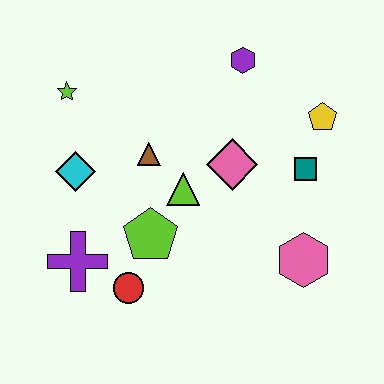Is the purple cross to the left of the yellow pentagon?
Yes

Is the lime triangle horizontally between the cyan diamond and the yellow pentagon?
Yes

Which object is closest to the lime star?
The cyan diamond is closest to the lime star.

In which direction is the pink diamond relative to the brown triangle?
The pink diamond is to the right of the brown triangle.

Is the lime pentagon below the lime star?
Yes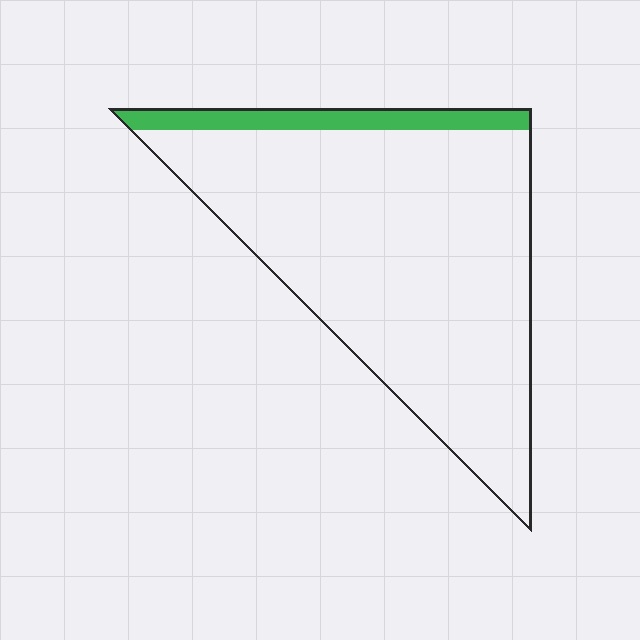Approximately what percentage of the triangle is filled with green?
Approximately 10%.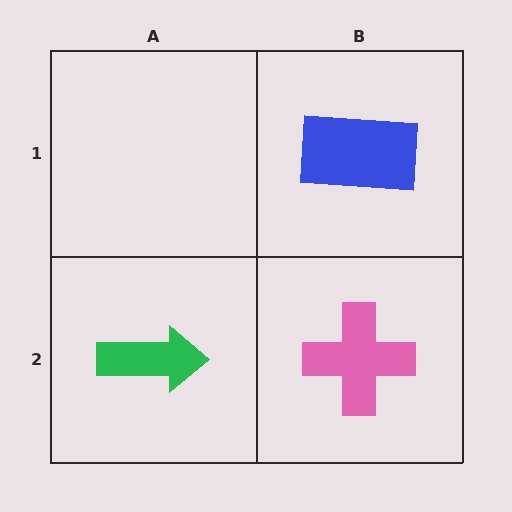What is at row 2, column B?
A pink cross.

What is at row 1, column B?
A blue rectangle.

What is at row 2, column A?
A green arrow.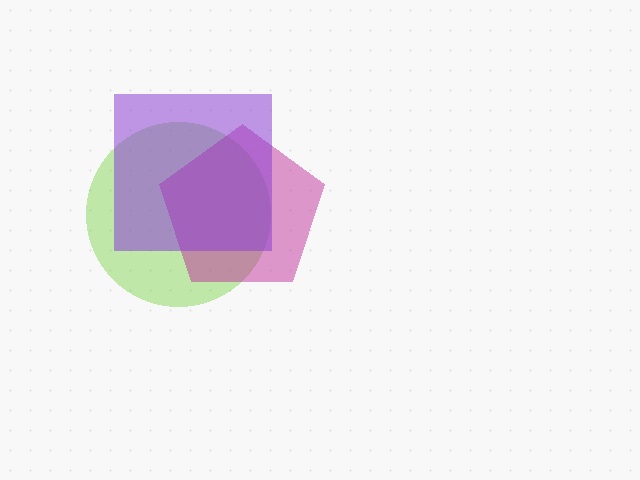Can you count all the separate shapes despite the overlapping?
Yes, there are 3 separate shapes.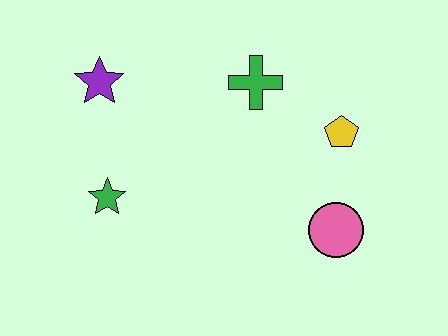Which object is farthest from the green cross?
The green star is farthest from the green cross.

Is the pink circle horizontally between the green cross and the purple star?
No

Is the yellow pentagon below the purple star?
Yes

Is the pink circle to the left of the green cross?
No